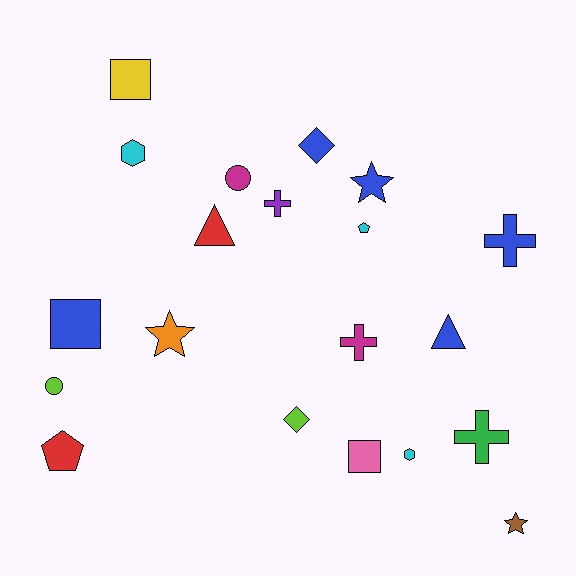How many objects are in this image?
There are 20 objects.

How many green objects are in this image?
There is 1 green object.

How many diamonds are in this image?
There are 2 diamonds.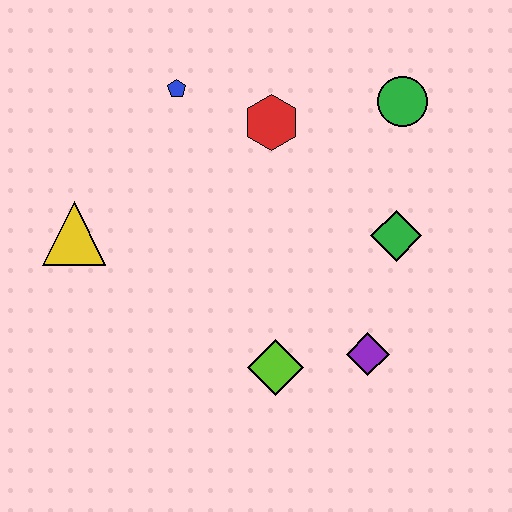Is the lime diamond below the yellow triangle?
Yes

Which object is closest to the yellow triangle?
The blue pentagon is closest to the yellow triangle.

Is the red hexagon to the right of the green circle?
No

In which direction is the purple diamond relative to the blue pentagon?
The purple diamond is below the blue pentagon.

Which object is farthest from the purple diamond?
The blue pentagon is farthest from the purple diamond.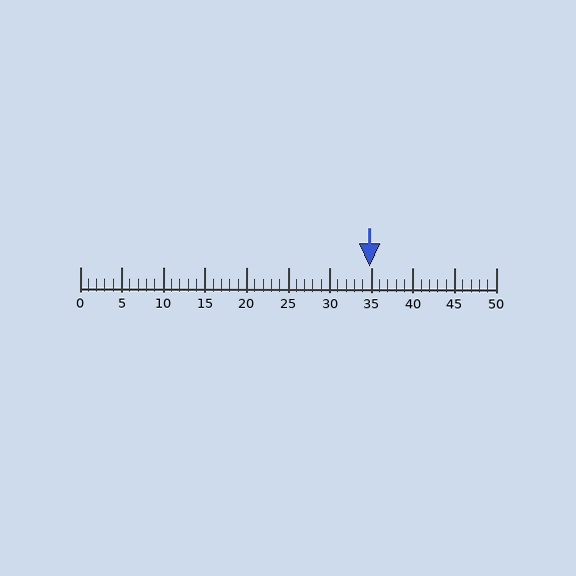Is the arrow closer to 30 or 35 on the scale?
The arrow is closer to 35.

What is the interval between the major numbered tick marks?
The major tick marks are spaced 5 units apart.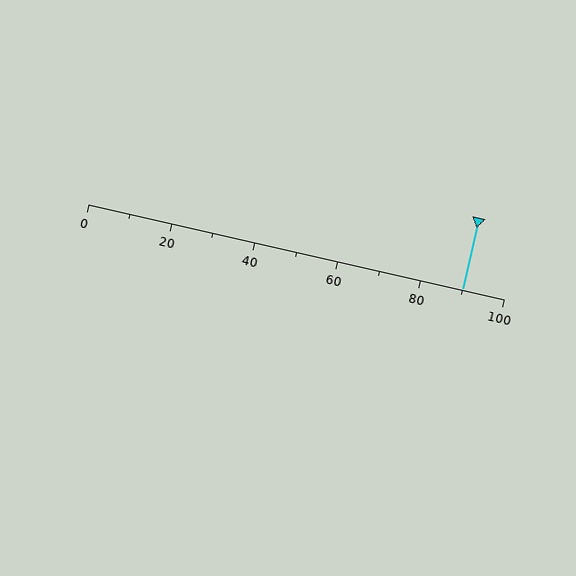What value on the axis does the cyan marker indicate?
The marker indicates approximately 90.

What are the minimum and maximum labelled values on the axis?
The axis runs from 0 to 100.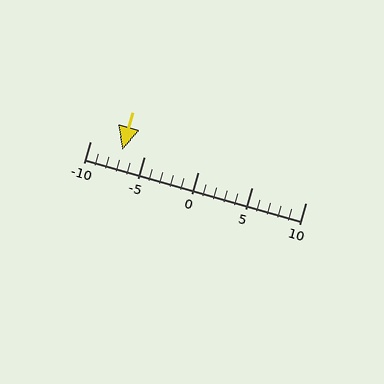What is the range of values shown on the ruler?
The ruler shows values from -10 to 10.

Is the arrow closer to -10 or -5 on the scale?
The arrow is closer to -5.